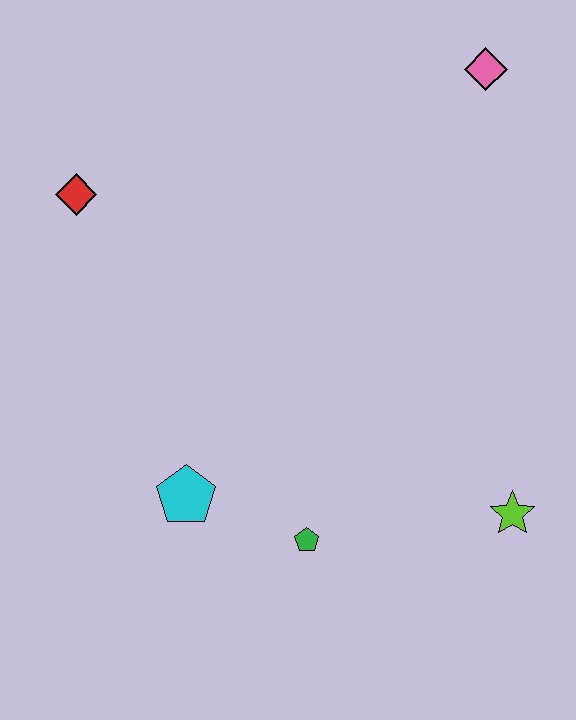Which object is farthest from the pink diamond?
The cyan pentagon is farthest from the pink diamond.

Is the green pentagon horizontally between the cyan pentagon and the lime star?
Yes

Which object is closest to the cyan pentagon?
The green pentagon is closest to the cyan pentagon.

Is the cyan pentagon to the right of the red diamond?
Yes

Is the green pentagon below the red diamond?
Yes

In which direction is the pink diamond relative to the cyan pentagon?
The pink diamond is above the cyan pentagon.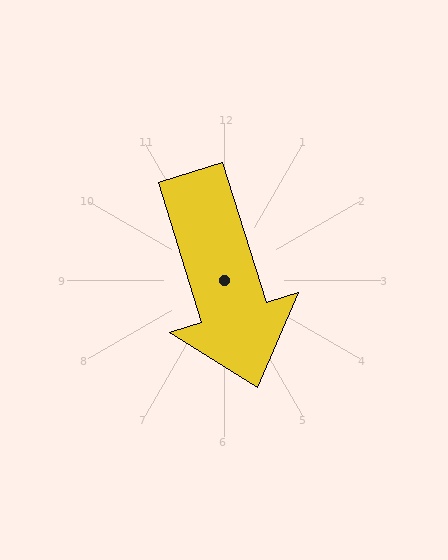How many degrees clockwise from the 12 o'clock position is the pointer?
Approximately 163 degrees.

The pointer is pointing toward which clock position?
Roughly 5 o'clock.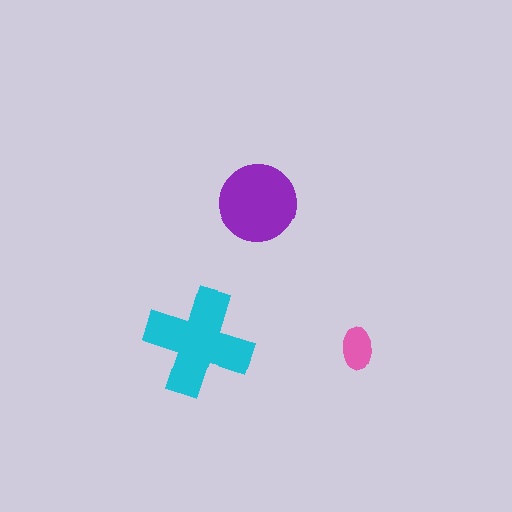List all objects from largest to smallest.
The cyan cross, the purple circle, the pink ellipse.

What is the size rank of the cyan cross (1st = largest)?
1st.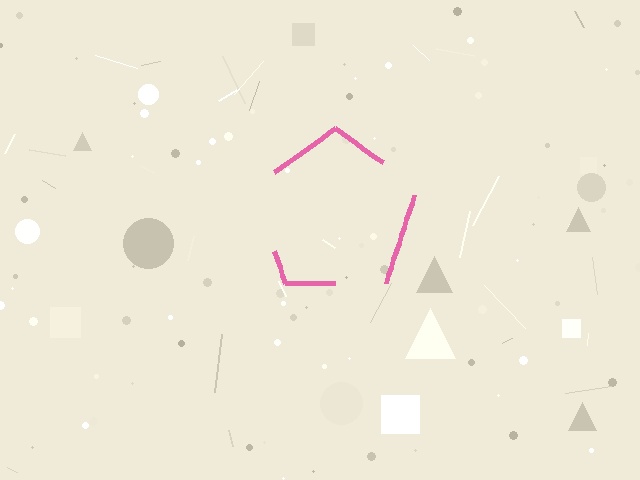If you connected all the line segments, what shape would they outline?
They would outline a pentagon.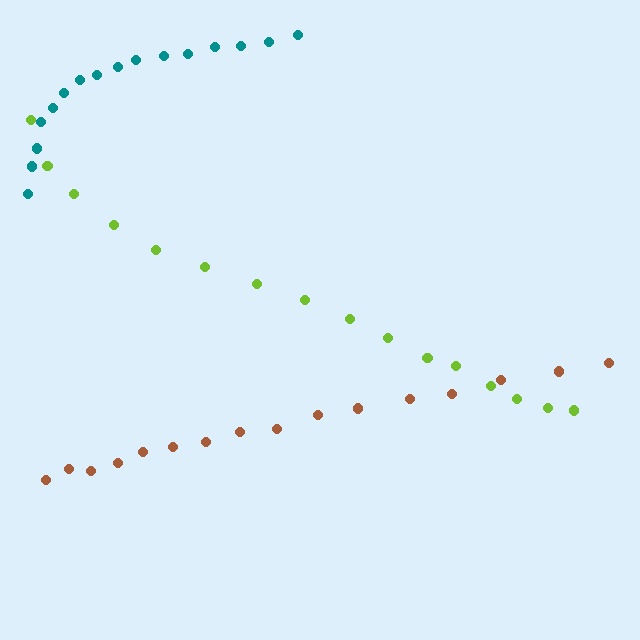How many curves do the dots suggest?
There are 3 distinct paths.